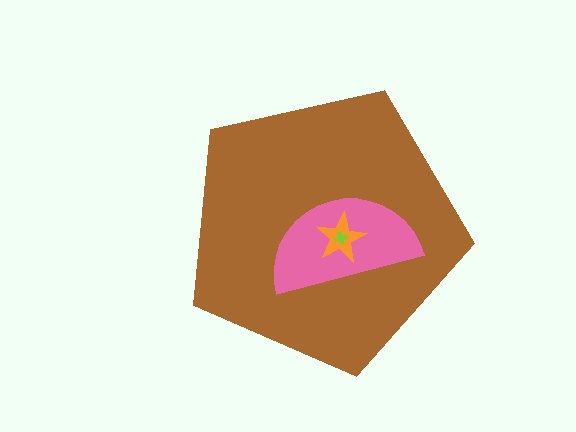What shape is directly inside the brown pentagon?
The pink semicircle.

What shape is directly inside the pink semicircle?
The orange star.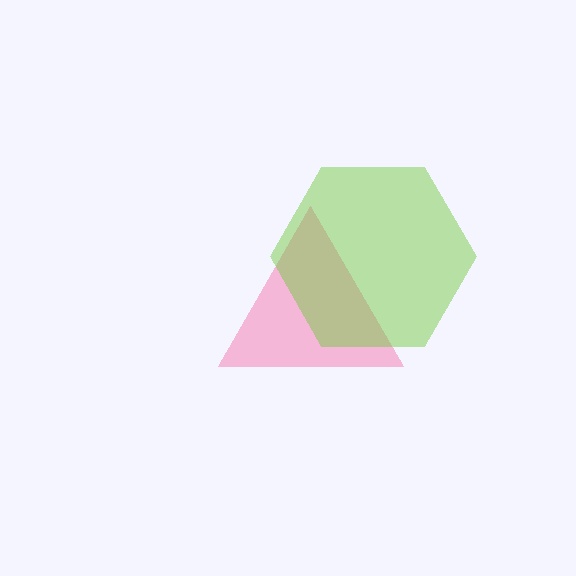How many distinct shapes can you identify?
There are 2 distinct shapes: a pink triangle, a lime hexagon.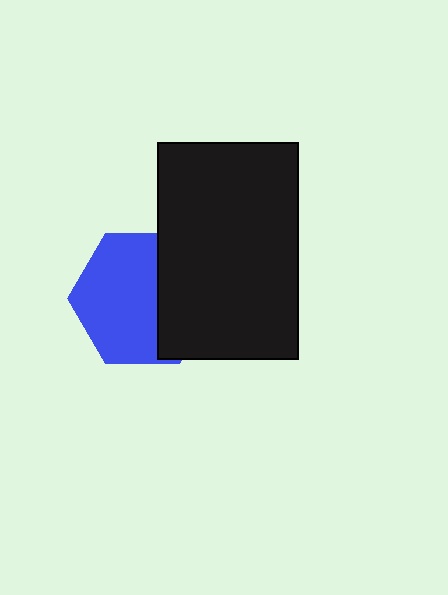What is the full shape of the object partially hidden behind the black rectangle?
The partially hidden object is a blue hexagon.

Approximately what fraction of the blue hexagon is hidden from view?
Roughly 36% of the blue hexagon is hidden behind the black rectangle.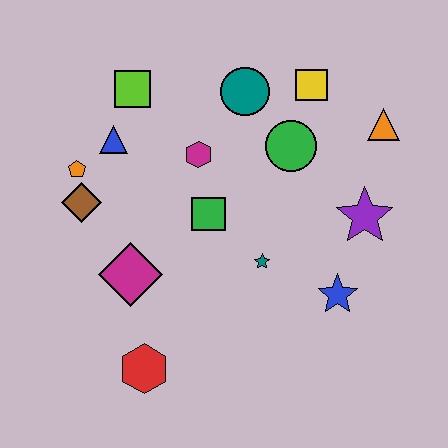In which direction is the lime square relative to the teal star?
The lime square is above the teal star.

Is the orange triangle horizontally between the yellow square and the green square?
No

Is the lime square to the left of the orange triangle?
Yes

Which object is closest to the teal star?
The green square is closest to the teal star.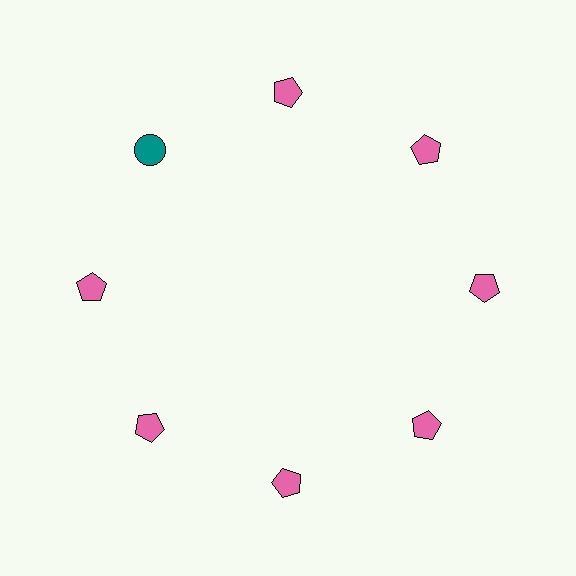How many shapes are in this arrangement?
There are 8 shapes arranged in a ring pattern.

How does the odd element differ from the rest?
It differs in both color (teal instead of pink) and shape (circle instead of pentagon).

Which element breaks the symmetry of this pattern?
The teal circle at roughly the 10 o'clock position breaks the symmetry. All other shapes are pink pentagons.